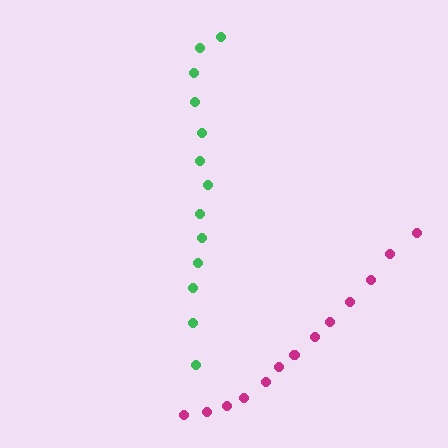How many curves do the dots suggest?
There are 2 distinct paths.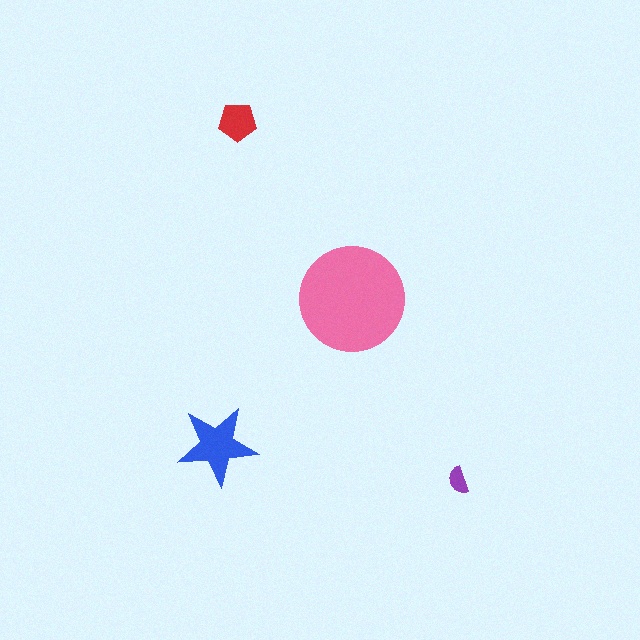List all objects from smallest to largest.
The purple semicircle, the red pentagon, the blue star, the pink circle.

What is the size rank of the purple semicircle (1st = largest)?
4th.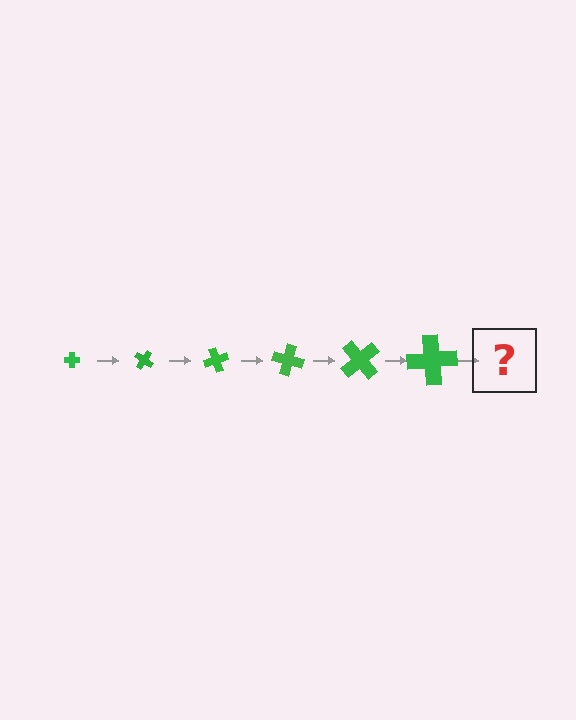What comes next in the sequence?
The next element should be a cross, larger than the previous one and rotated 210 degrees from the start.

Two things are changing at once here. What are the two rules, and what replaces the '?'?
The two rules are that the cross grows larger each step and it rotates 35 degrees each step. The '?' should be a cross, larger than the previous one and rotated 210 degrees from the start.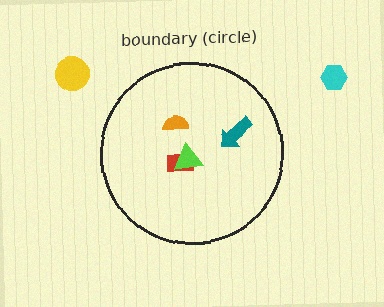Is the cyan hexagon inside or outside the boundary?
Outside.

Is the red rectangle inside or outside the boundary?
Inside.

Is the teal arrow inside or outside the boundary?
Inside.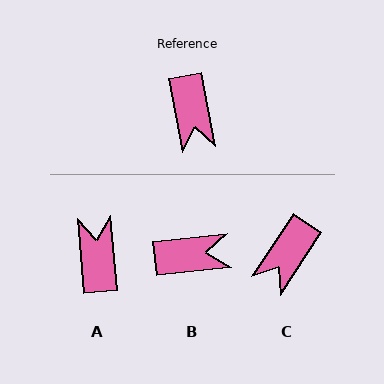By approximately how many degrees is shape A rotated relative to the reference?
Approximately 174 degrees counter-clockwise.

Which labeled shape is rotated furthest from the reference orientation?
A, about 174 degrees away.